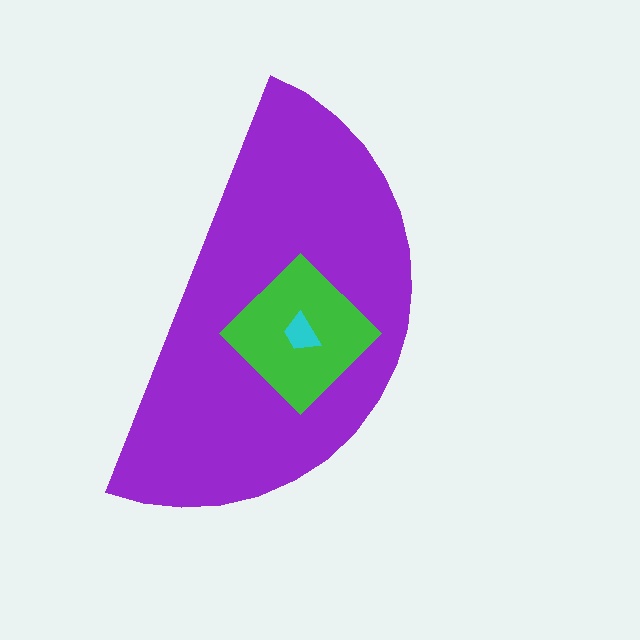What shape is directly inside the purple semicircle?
The green diamond.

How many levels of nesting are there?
3.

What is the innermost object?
The cyan trapezoid.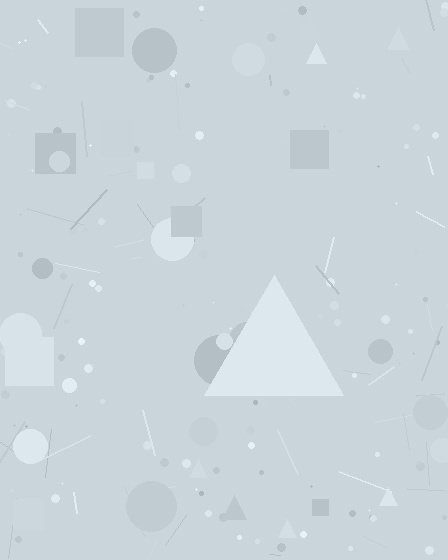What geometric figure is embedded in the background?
A triangle is embedded in the background.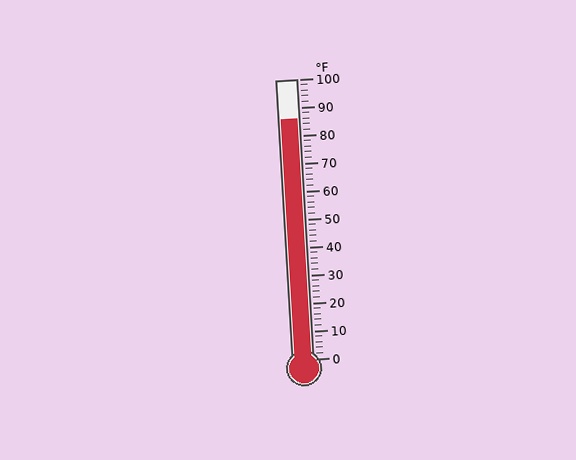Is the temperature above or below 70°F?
The temperature is above 70°F.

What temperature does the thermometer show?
The thermometer shows approximately 86°F.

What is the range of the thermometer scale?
The thermometer scale ranges from 0°F to 100°F.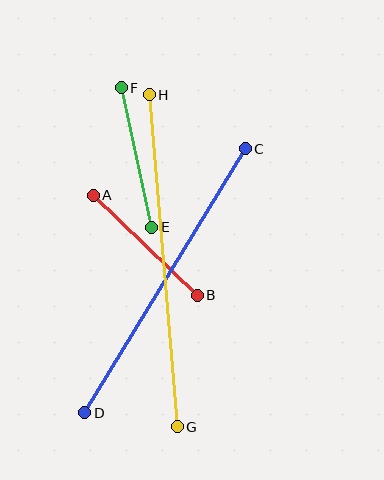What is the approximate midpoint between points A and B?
The midpoint is at approximately (145, 245) pixels.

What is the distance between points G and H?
The distance is approximately 333 pixels.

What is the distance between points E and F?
The distance is approximately 143 pixels.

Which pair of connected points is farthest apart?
Points G and H are farthest apart.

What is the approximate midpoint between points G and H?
The midpoint is at approximately (163, 261) pixels.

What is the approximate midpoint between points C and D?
The midpoint is at approximately (165, 281) pixels.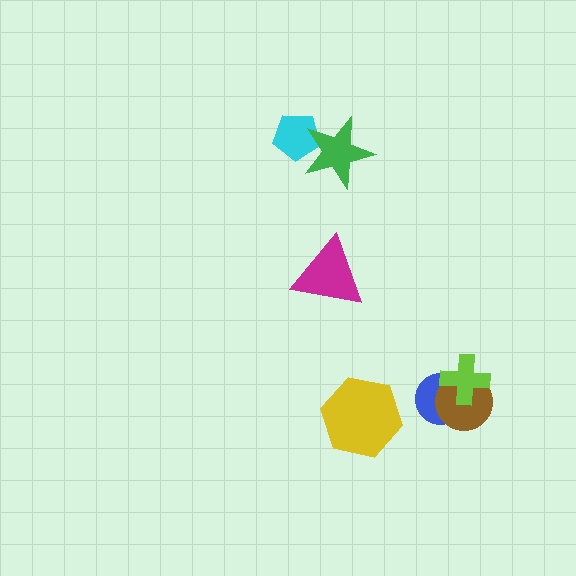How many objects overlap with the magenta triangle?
0 objects overlap with the magenta triangle.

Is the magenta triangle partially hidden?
No, no other shape covers it.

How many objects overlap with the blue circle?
2 objects overlap with the blue circle.